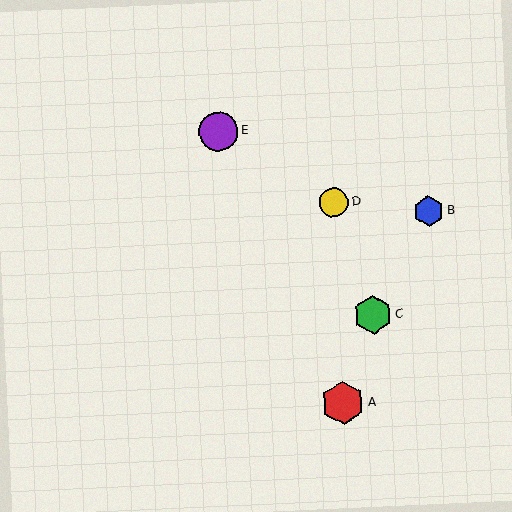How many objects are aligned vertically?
2 objects (A, D) are aligned vertically.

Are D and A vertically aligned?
Yes, both are at x≈334.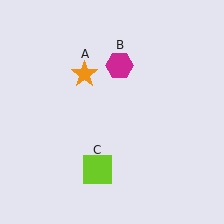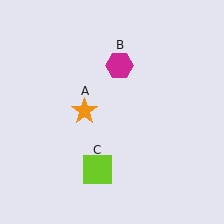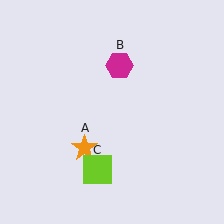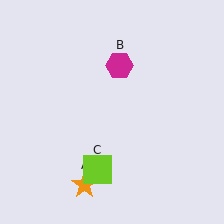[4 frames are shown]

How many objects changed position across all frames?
1 object changed position: orange star (object A).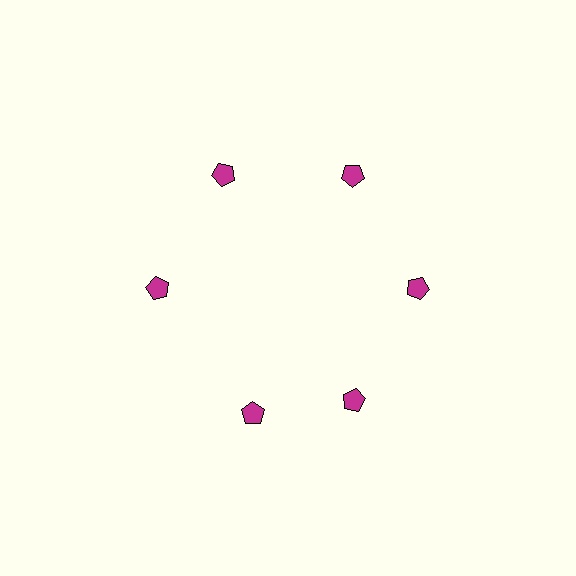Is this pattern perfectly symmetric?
No. The 6 magenta pentagons are arranged in a ring, but one element near the 7 o'clock position is rotated out of alignment along the ring, breaking the 6-fold rotational symmetry.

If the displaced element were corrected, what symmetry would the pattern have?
It would have 6-fold rotational symmetry — the pattern would map onto itself every 60 degrees.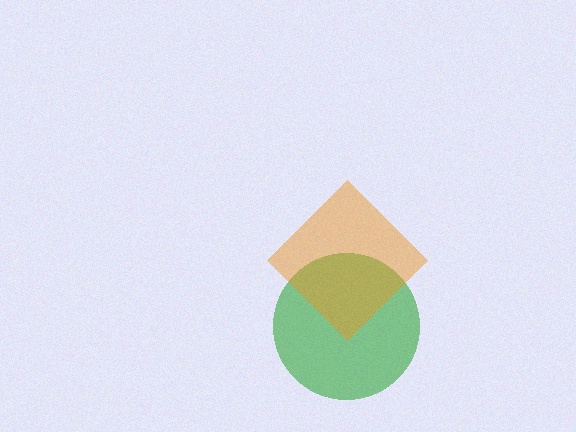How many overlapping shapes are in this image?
There are 2 overlapping shapes in the image.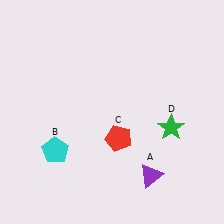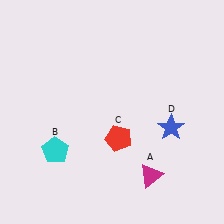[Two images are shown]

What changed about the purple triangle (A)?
In Image 1, A is purple. In Image 2, it changed to magenta.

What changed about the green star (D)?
In Image 1, D is green. In Image 2, it changed to blue.